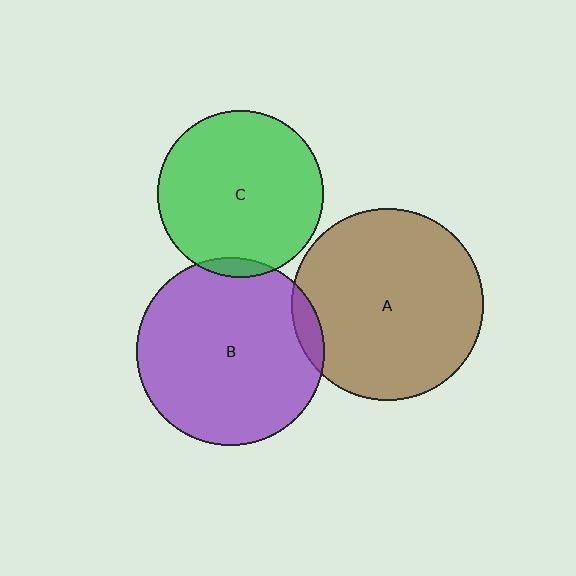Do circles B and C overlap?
Yes.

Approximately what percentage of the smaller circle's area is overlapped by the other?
Approximately 5%.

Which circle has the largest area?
Circle A (brown).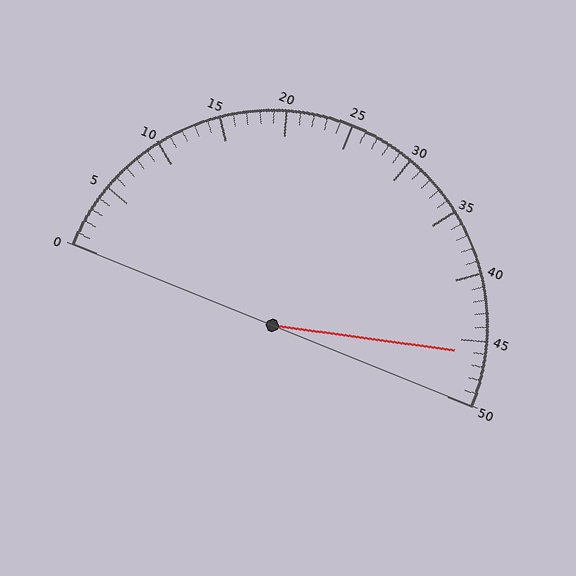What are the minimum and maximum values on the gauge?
The gauge ranges from 0 to 50.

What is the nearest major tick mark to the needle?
The nearest major tick mark is 45.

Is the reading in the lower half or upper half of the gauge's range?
The reading is in the upper half of the range (0 to 50).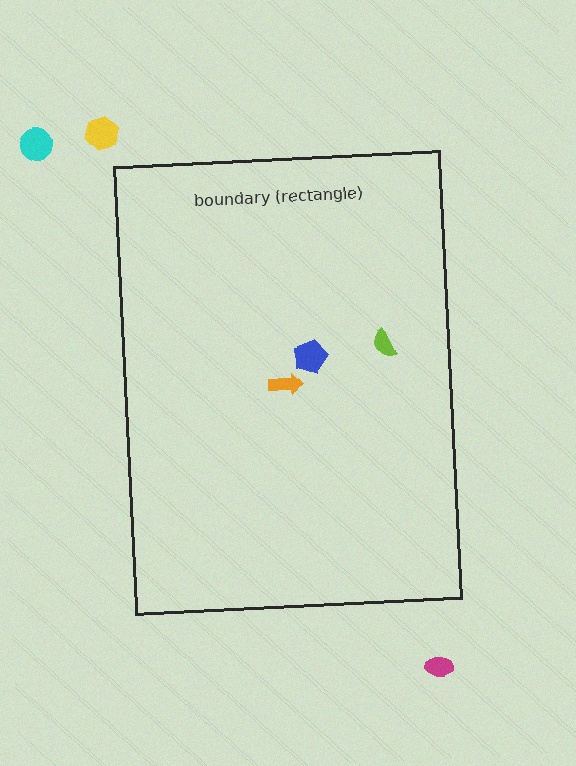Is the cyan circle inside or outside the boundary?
Outside.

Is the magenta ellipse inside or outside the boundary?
Outside.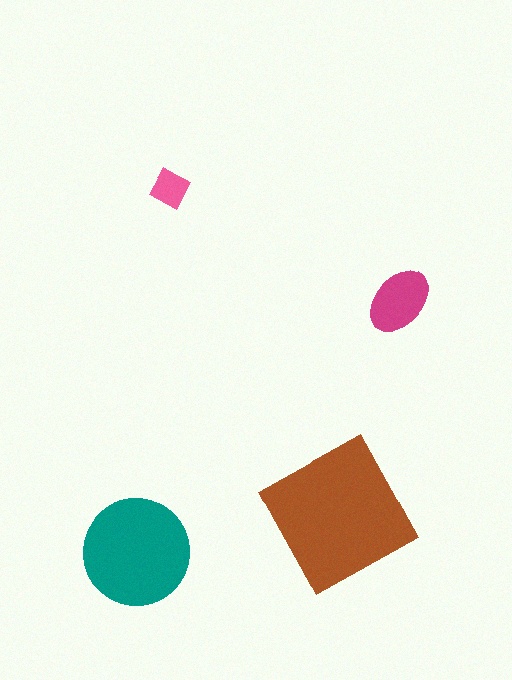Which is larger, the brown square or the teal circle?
The brown square.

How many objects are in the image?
There are 4 objects in the image.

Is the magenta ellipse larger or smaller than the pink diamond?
Larger.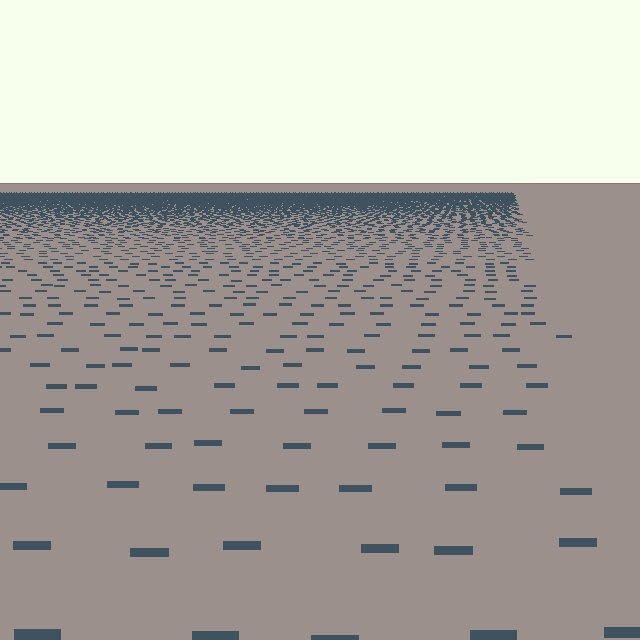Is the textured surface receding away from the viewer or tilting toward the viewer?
The surface is receding away from the viewer. Texture elements get smaller and denser toward the top.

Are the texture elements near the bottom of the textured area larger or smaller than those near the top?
Larger. Near the bottom, elements are closer to the viewer and appear at a bigger on-screen size.